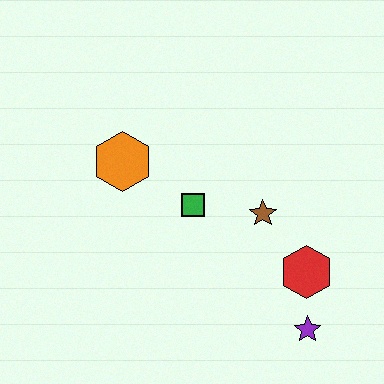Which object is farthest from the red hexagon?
The orange hexagon is farthest from the red hexagon.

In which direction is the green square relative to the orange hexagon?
The green square is to the right of the orange hexagon.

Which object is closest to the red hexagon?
The purple star is closest to the red hexagon.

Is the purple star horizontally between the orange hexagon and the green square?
No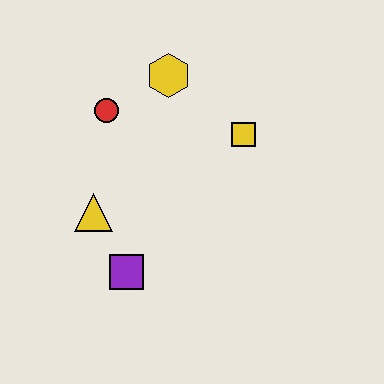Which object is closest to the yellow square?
The yellow hexagon is closest to the yellow square.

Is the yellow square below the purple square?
No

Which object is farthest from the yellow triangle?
The yellow square is farthest from the yellow triangle.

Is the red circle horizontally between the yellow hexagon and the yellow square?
No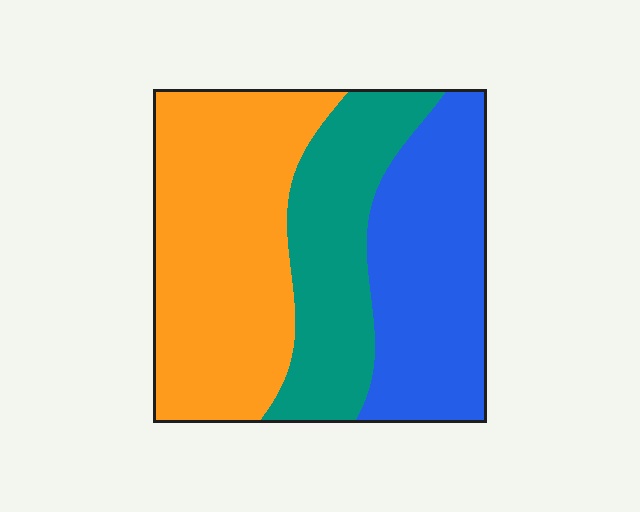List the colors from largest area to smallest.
From largest to smallest: orange, blue, teal.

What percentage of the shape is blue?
Blue covers around 30% of the shape.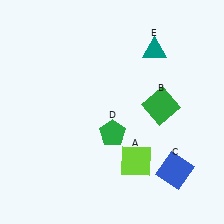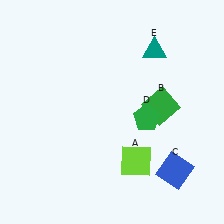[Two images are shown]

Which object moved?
The green pentagon (D) moved right.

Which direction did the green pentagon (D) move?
The green pentagon (D) moved right.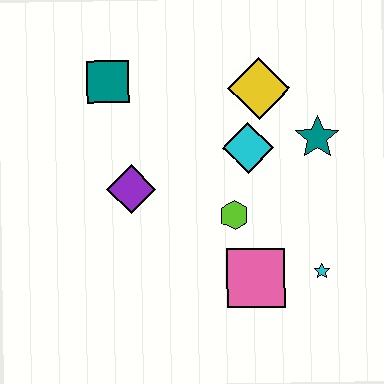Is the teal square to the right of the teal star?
No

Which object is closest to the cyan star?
The pink square is closest to the cyan star.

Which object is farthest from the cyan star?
The teal square is farthest from the cyan star.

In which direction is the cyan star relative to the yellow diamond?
The cyan star is below the yellow diamond.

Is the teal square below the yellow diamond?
No